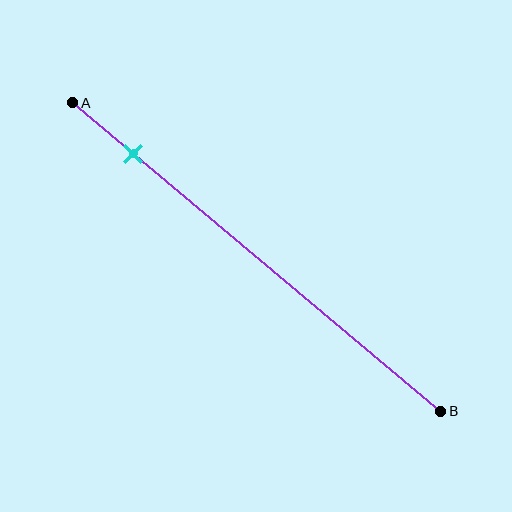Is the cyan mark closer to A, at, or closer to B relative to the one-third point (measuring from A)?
The cyan mark is closer to point A than the one-third point of segment AB.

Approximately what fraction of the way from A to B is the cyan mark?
The cyan mark is approximately 15% of the way from A to B.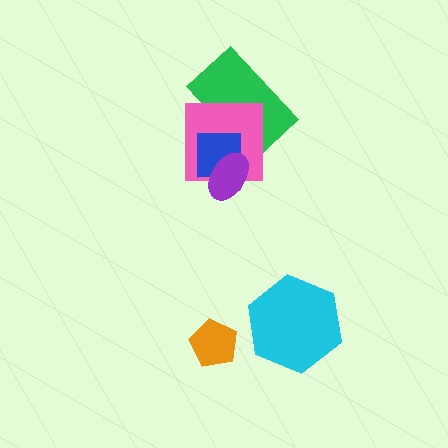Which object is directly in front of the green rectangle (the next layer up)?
The pink square is directly in front of the green rectangle.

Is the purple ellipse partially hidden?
No, no other shape covers it.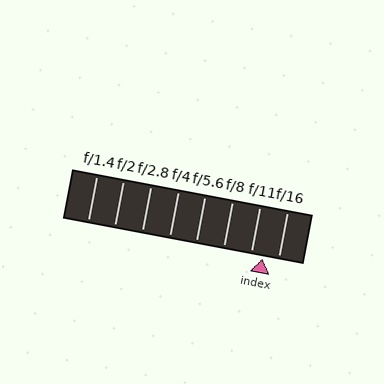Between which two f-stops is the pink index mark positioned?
The index mark is between f/11 and f/16.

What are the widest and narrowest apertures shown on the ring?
The widest aperture shown is f/1.4 and the narrowest is f/16.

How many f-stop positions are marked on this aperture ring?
There are 8 f-stop positions marked.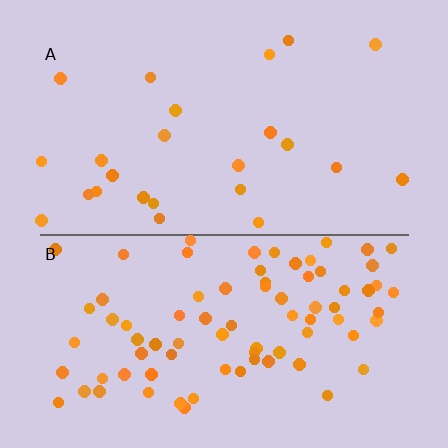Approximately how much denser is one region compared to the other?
Approximately 3.3× — region B over region A.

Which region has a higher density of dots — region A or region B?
B (the bottom).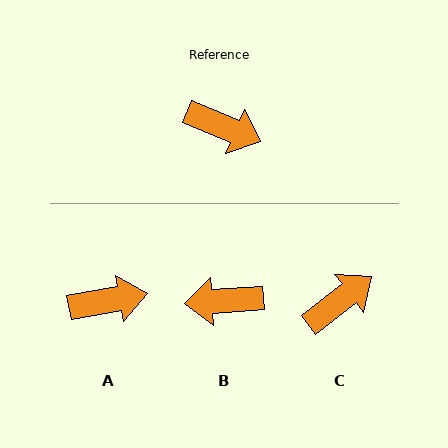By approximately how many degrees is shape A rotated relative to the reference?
Approximately 33 degrees counter-clockwise.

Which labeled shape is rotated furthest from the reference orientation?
B, about 154 degrees away.